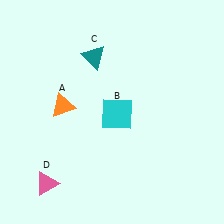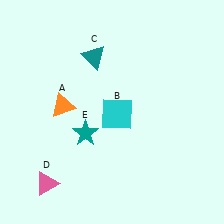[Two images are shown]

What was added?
A teal star (E) was added in Image 2.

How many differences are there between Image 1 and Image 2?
There is 1 difference between the two images.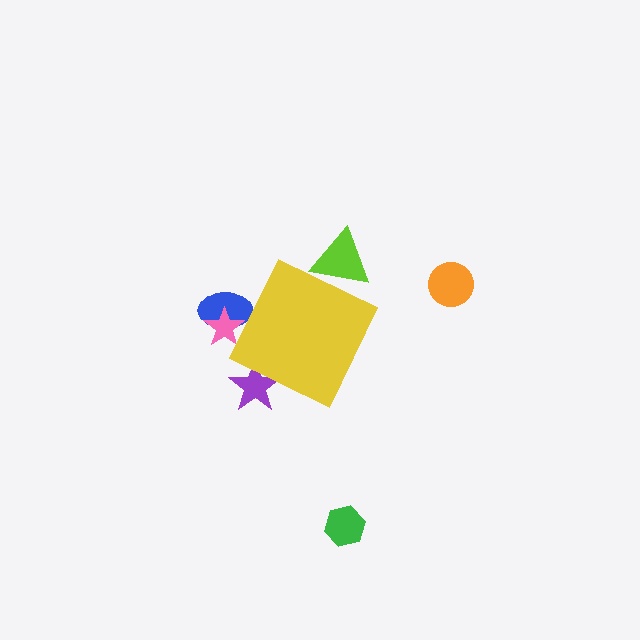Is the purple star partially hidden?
Yes, the purple star is partially hidden behind the yellow diamond.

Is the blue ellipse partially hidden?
Yes, the blue ellipse is partially hidden behind the yellow diamond.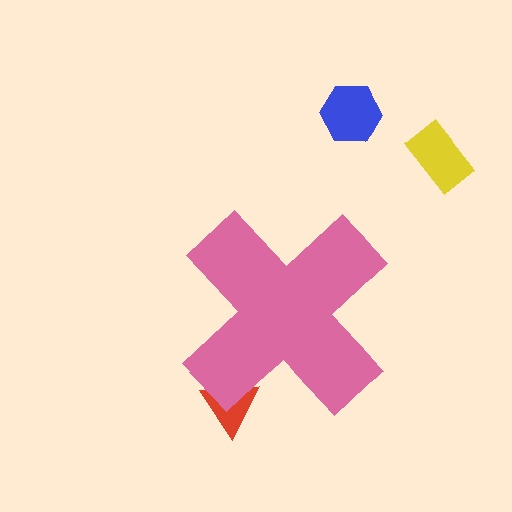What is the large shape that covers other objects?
A pink cross.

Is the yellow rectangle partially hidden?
No, the yellow rectangle is fully visible.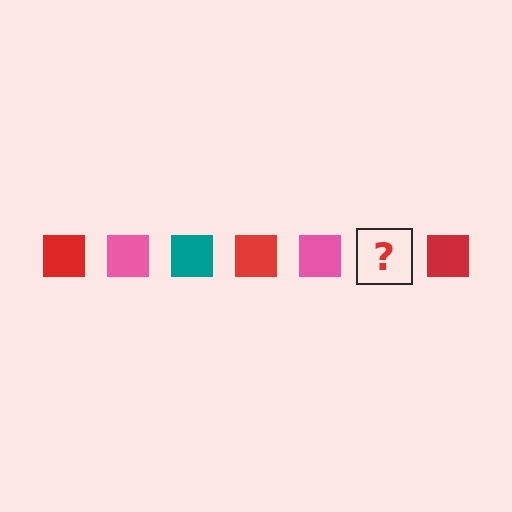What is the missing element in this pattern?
The missing element is a teal square.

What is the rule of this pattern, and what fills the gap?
The rule is that the pattern cycles through red, pink, teal squares. The gap should be filled with a teal square.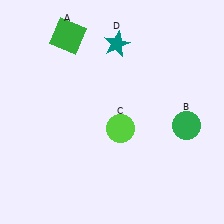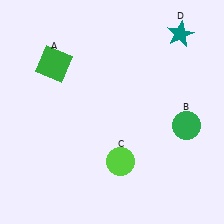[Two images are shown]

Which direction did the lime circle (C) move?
The lime circle (C) moved down.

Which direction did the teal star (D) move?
The teal star (D) moved right.